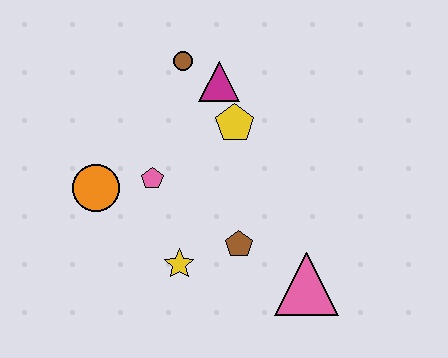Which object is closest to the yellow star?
The brown pentagon is closest to the yellow star.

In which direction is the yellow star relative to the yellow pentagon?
The yellow star is below the yellow pentagon.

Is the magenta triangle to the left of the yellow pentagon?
Yes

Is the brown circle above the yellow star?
Yes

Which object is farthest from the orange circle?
The pink triangle is farthest from the orange circle.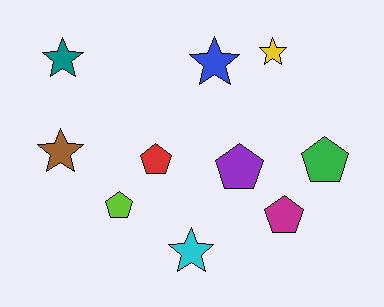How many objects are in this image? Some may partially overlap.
There are 10 objects.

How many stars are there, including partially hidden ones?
There are 5 stars.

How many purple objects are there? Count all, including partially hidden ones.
There is 1 purple object.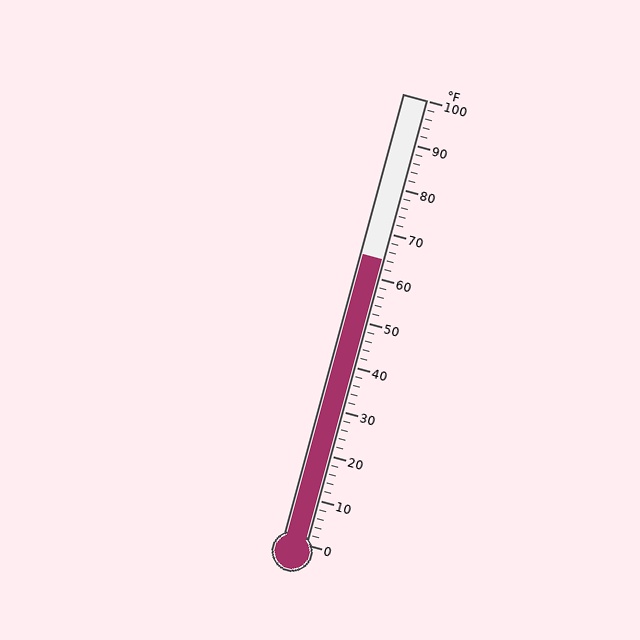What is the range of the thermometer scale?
The thermometer scale ranges from 0°F to 100°F.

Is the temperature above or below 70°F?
The temperature is below 70°F.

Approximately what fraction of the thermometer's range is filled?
The thermometer is filled to approximately 65% of its range.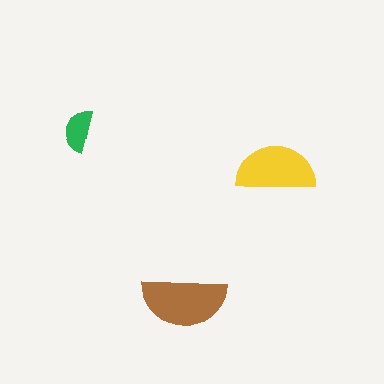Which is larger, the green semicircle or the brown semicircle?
The brown one.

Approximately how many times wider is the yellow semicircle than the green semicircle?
About 2 times wider.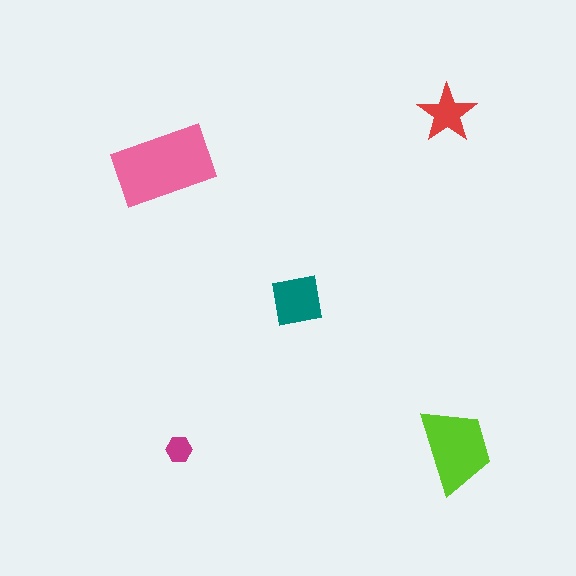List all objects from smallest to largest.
The magenta hexagon, the red star, the teal square, the lime trapezoid, the pink rectangle.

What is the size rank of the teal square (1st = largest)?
3rd.